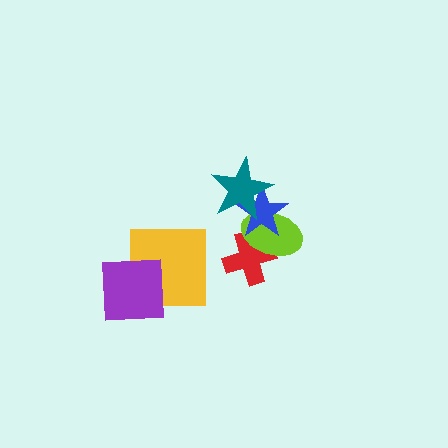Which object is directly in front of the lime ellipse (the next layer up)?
The blue star is directly in front of the lime ellipse.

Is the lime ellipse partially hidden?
Yes, it is partially covered by another shape.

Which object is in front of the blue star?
The teal star is in front of the blue star.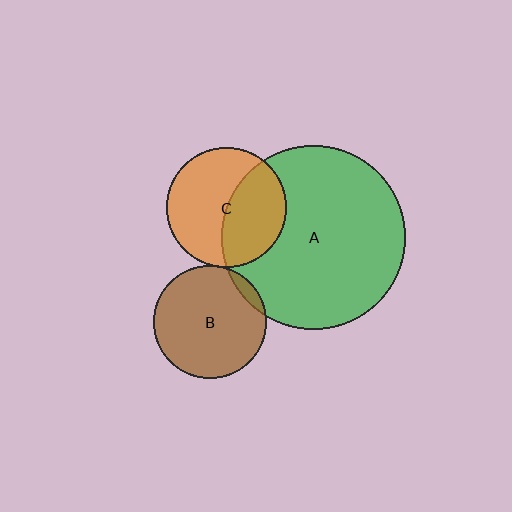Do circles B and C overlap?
Yes.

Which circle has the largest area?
Circle A (green).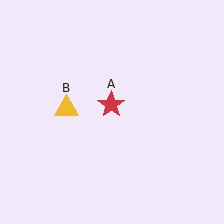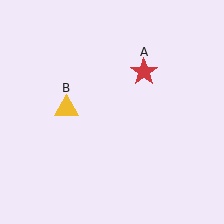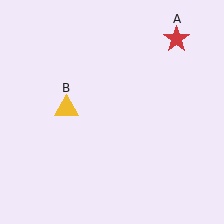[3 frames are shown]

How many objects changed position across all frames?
1 object changed position: red star (object A).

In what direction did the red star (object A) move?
The red star (object A) moved up and to the right.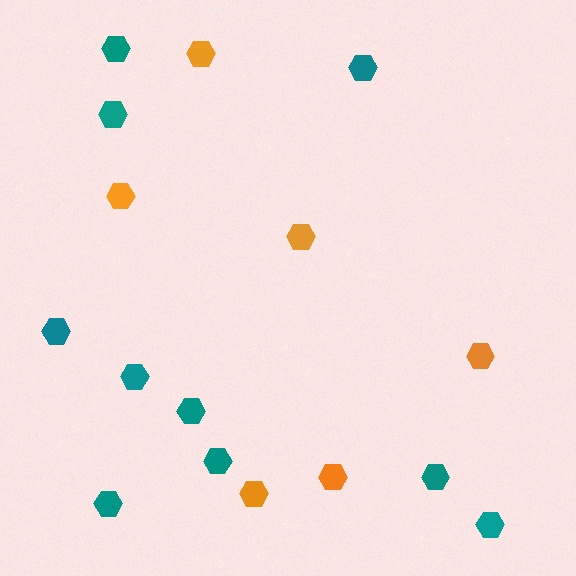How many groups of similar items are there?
There are 2 groups: one group of orange hexagons (6) and one group of teal hexagons (10).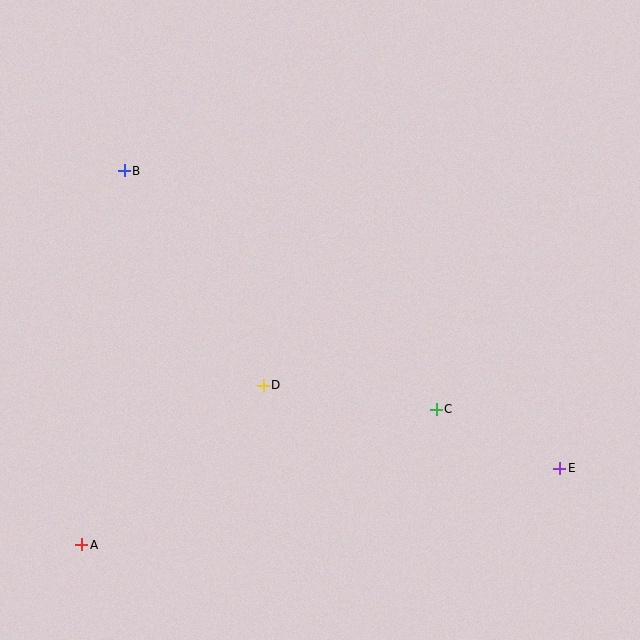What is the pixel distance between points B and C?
The distance between B and C is 393 pixels.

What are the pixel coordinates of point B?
Point B is at (124, 171).